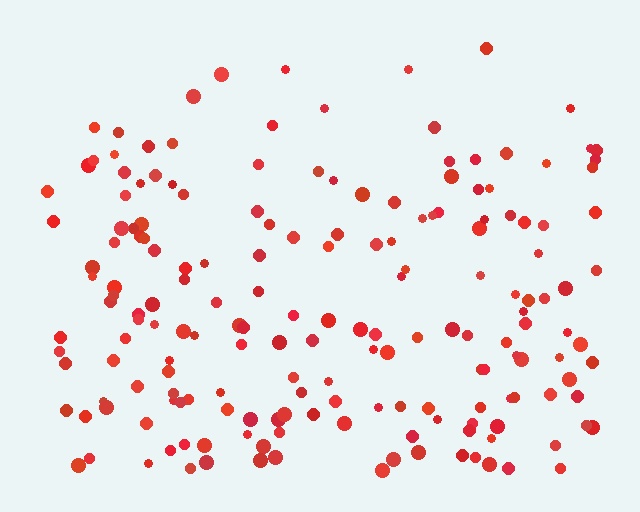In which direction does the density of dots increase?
From top to bottom, with the bottom side densest.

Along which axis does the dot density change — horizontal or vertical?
Vertical.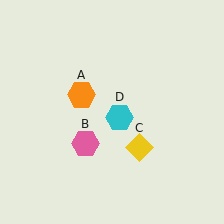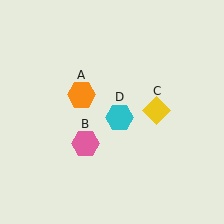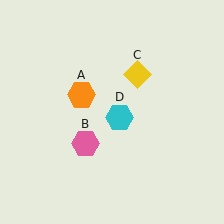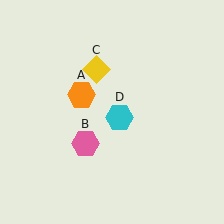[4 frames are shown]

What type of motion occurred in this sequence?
The yellow diamond (object C) rotated counterclockwise around the center of the scene.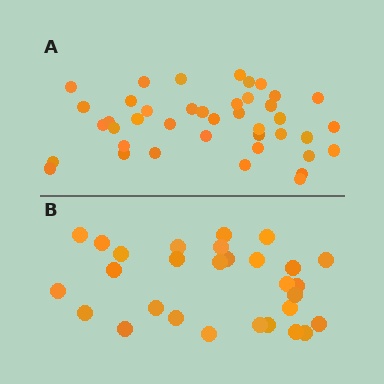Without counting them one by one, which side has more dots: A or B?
Region A (the top region) has more dots.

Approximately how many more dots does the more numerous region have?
Region A has roughly 12 or so more dots than region B.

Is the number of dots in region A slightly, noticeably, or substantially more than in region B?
Region A has noticeably more, but not dramatically so. The ratio is roughly 1.4 to 1.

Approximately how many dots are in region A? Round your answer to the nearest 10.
About 40 dots. (The exact count is 41, which rounds to 40.)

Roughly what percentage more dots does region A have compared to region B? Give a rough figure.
About 40% more.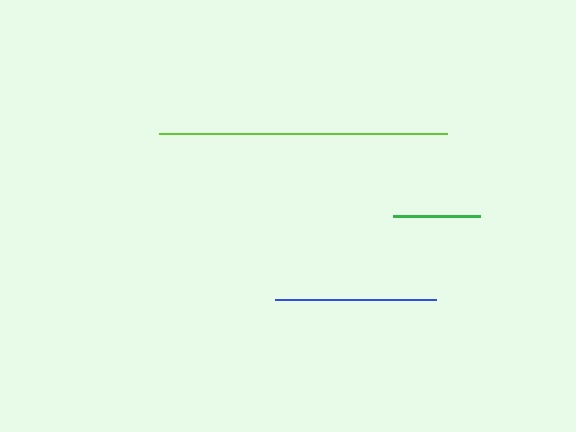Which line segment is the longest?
The lime line is the longest at approximately 288 pixels.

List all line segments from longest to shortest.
From longest to shortest: lime, blue, green.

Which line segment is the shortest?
The green line is the shortest at approximately 87 pixels.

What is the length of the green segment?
The green segment is approximately 87 pixels long.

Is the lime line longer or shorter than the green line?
The lime line is longer than the green line.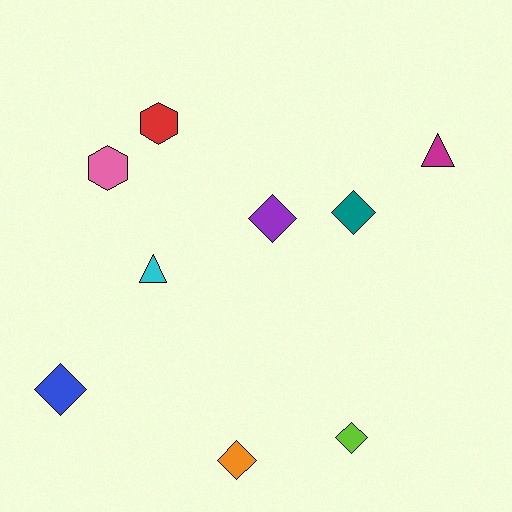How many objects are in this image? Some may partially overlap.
There are 9 objects.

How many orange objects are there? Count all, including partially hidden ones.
There is 1 orange object.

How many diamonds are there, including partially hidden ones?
There are 5 diamonds.